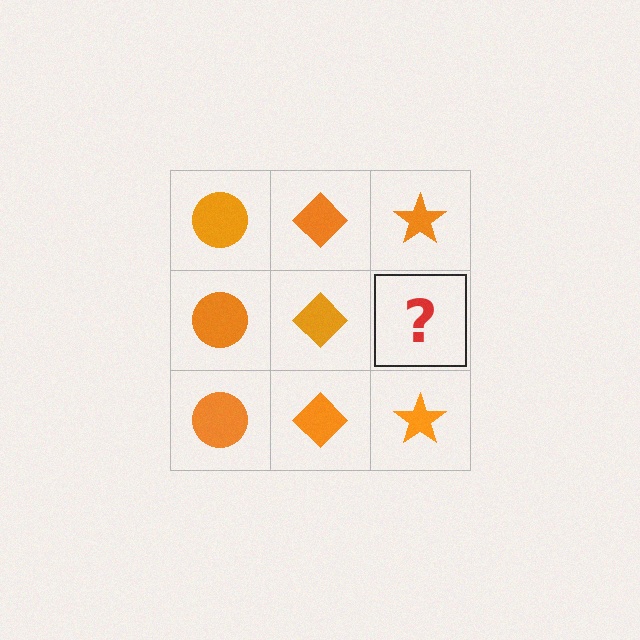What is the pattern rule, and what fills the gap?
The rule is that each column has a consistent shape. The gap should be filled with an orange star.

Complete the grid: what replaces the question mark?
The question mark should be replaced with an orange star.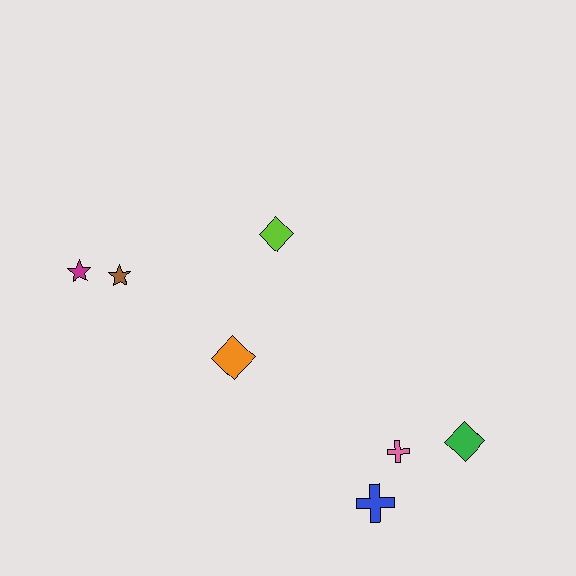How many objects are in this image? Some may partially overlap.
There are 7 objects.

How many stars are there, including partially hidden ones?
There are 2 stars.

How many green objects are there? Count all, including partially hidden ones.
There is 1 green object.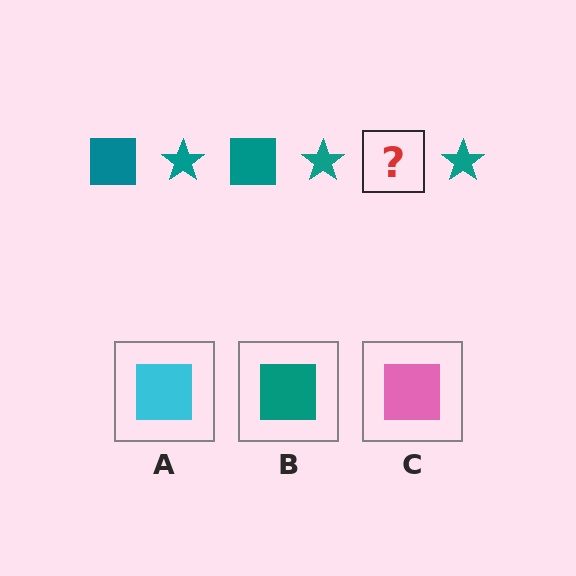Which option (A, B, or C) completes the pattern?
B.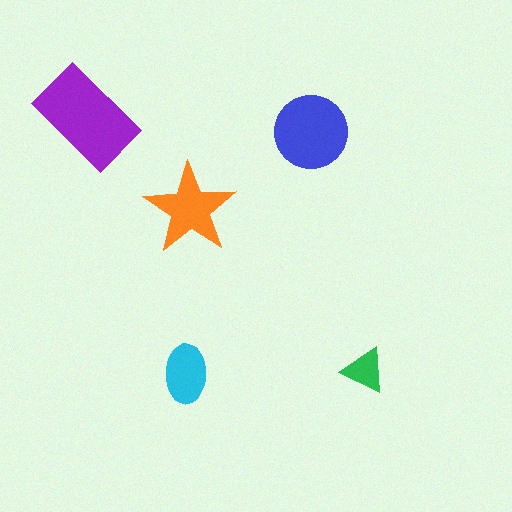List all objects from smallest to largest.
The green triangle, the cyan ellipse, the orange star, the blue circle, the purple rectangle.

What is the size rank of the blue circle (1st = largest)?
2nd.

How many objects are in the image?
There are 5 objects in the image.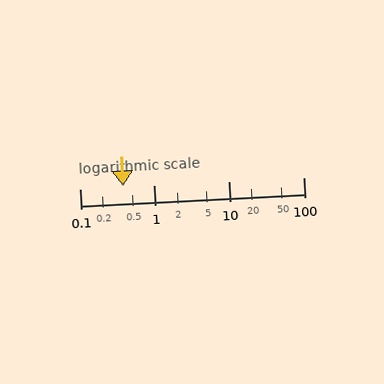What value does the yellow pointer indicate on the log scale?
The pointer indicates approximately 0.38.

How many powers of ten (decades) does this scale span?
The scale spans 3 decades, from 0.1 to 100.